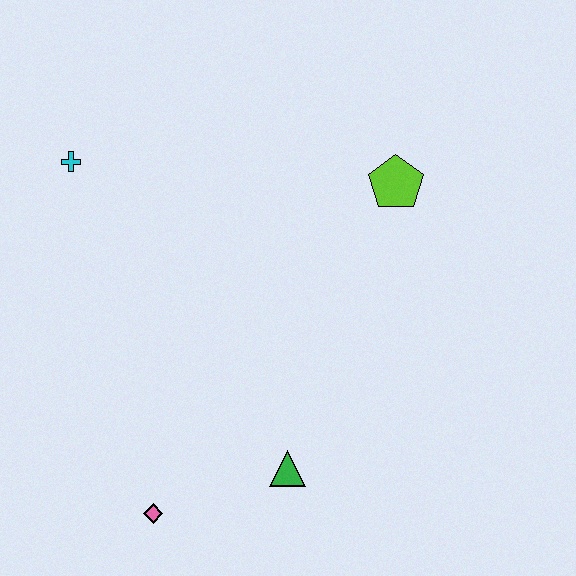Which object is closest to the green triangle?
The pink diamond is closest to the green triangle.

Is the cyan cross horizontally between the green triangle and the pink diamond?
No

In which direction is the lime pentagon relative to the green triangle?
The lime pentagon is above the green triangle.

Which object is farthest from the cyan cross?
The green triangle is farthest from the cyan cross.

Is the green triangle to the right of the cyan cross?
Yes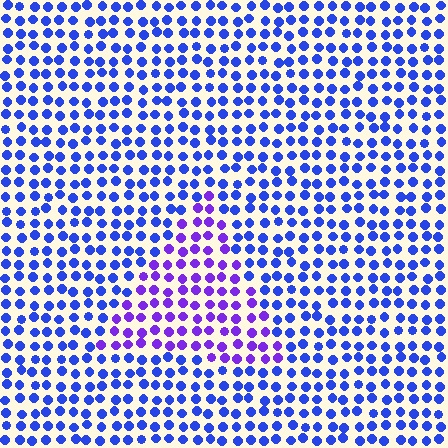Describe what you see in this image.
The image is filled with small blue elements in a uniform arrangement. A triangle-shaped region is visible where the elements are tinted to a slightly different hue, forming a subtle color boundary.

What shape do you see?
I see a triangle.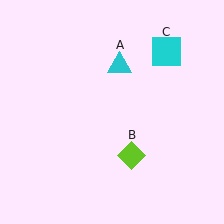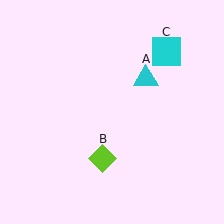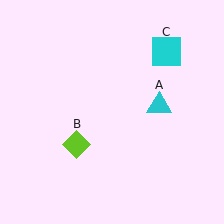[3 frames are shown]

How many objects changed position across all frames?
2 objects changed position: cyan triangle (object A), lime diamond (object B).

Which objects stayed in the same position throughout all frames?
Cyan square (object C) remained stationary.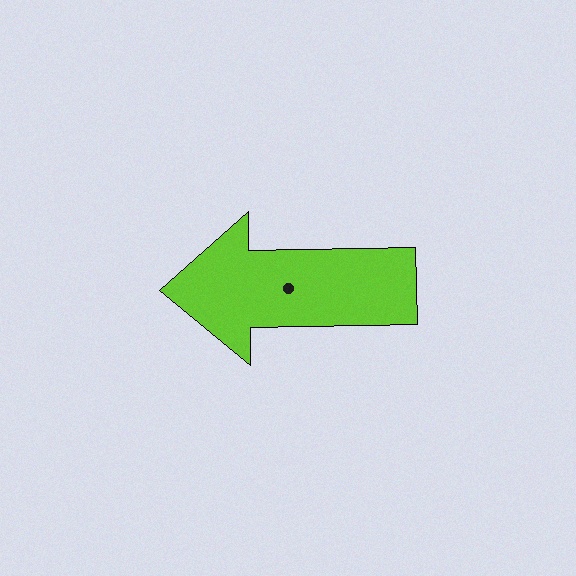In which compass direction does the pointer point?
West.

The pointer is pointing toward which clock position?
Roughly 9 o'clock.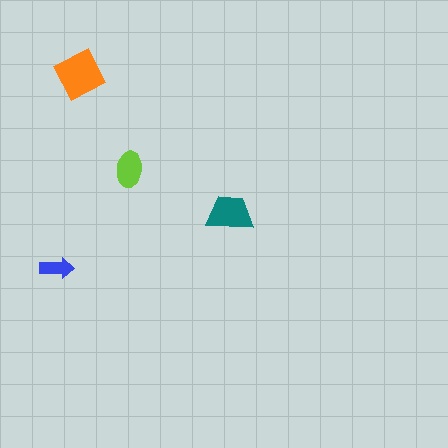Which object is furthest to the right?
The teal trapezoid is rightmost.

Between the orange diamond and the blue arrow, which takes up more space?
The orange diamond.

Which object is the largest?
The orange diamond.